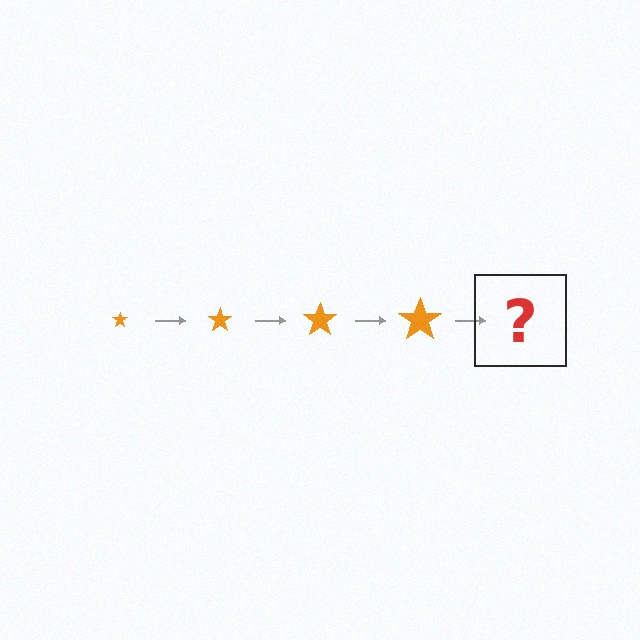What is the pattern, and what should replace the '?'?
The pattern is that the star gets progressively larger each step. The '?' should be an orange star, larger than the previous one.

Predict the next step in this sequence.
The next step is an orange star, larger than the previous one.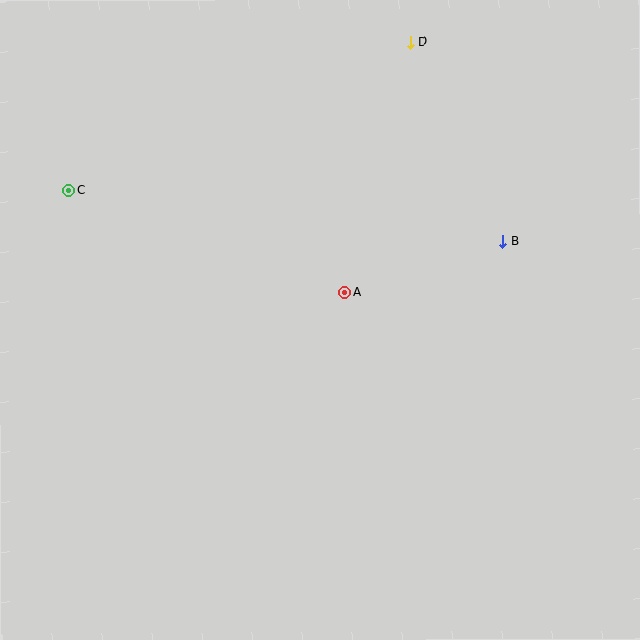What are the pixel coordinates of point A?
Point A is at (345, 292).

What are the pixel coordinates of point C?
Point C is at (69, 190).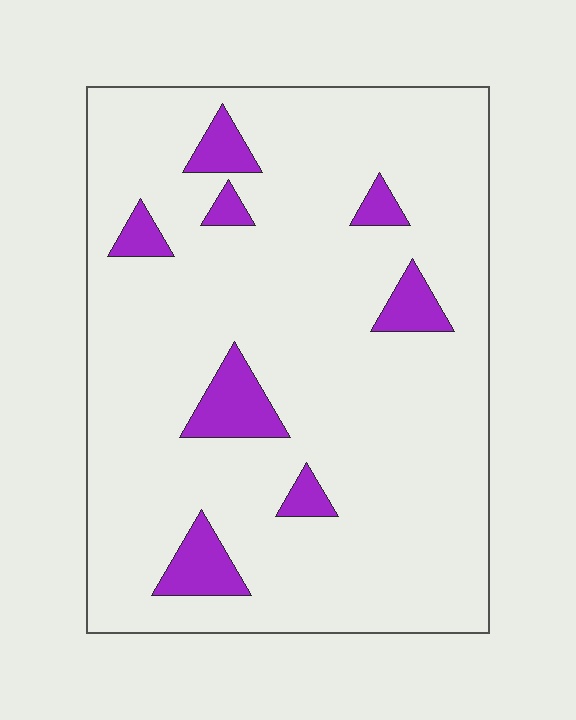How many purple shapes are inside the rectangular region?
8.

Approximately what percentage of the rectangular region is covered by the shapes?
Approximately 10%.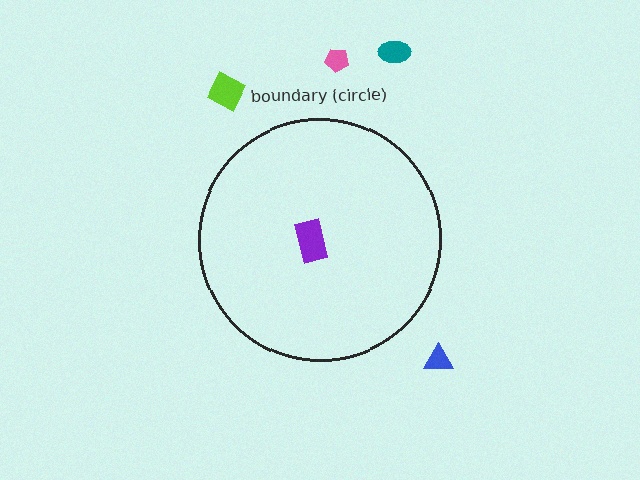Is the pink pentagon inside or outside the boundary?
Outside.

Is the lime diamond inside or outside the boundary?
Outside.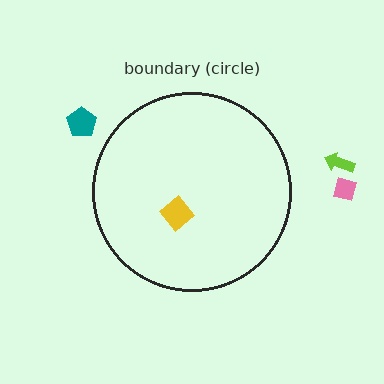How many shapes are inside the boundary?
1 inside, 3 outside.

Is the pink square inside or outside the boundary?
Outside.